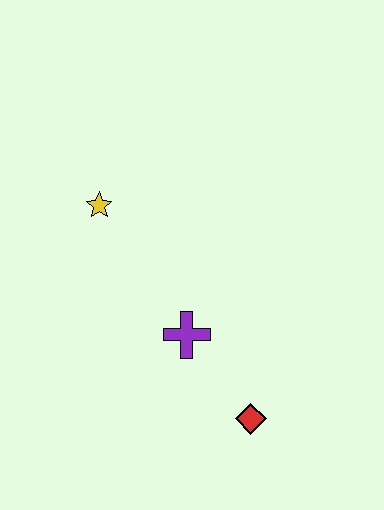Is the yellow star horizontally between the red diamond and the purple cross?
No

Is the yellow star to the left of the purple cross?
Yes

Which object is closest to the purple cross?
The red diamond is closest to the purple cross.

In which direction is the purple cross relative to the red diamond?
The purple cross is above the red diamond.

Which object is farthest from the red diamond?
The yellow star is farthest from the red diamond.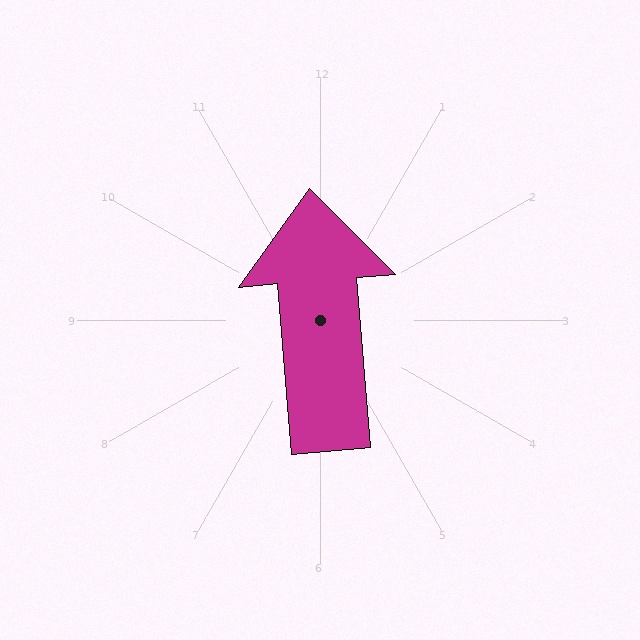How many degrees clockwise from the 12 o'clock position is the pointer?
Approximately 355 degrees.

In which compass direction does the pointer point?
North.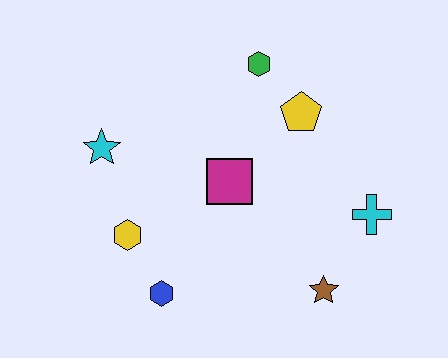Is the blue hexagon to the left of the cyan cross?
Yes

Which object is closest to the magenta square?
The yellow pentagon is closest to the magenta square.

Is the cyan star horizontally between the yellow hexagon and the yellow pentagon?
No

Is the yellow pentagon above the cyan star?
Yes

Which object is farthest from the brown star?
The cyan star is farthest from the brown star.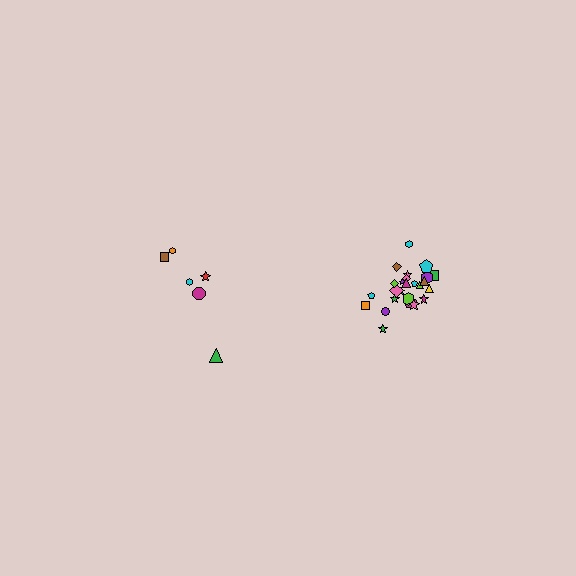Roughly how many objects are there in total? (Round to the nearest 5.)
Roughly 30 objects in total.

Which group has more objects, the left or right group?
The right group.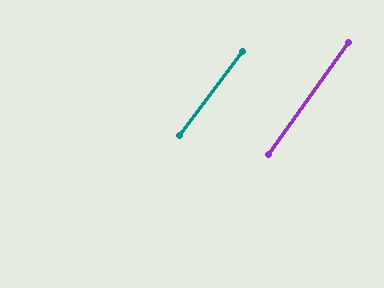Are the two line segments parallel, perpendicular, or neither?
Parallel — their directions differ by only 1.1°.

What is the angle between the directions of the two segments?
Approximately 1 degree.